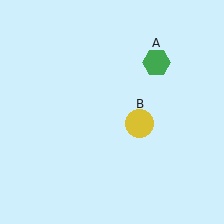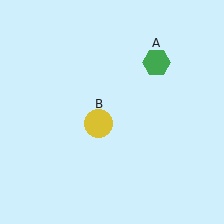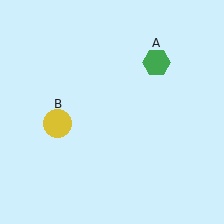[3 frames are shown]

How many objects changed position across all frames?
1 object changed position: yellow circle (object B).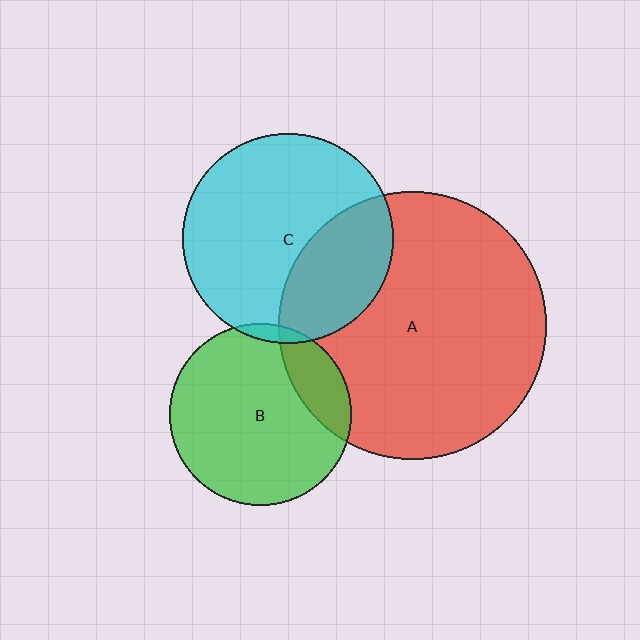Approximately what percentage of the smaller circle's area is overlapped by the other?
Approximately 30%.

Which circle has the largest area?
Circle A (red).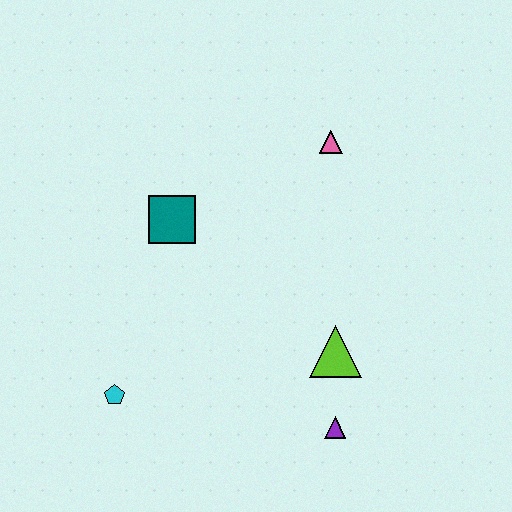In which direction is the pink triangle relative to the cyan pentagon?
The pink triangle is above the cyan pentagon.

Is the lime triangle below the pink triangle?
Yes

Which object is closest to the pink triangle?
The teal square is closest to the pink triangle.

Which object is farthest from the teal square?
The purple triangle is farthest from the teal square.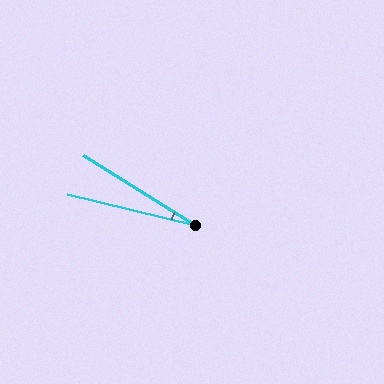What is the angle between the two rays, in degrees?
Approximately 19 degrees.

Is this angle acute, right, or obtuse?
It is acute.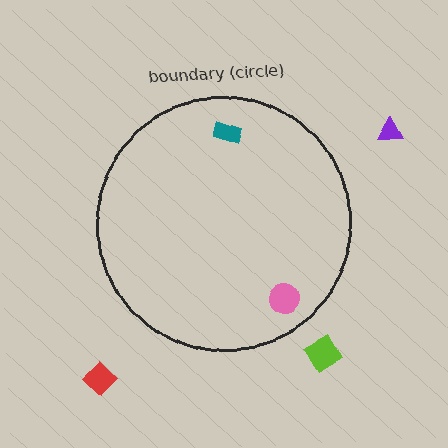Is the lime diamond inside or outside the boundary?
Outside.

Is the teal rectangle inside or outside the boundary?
Inside.